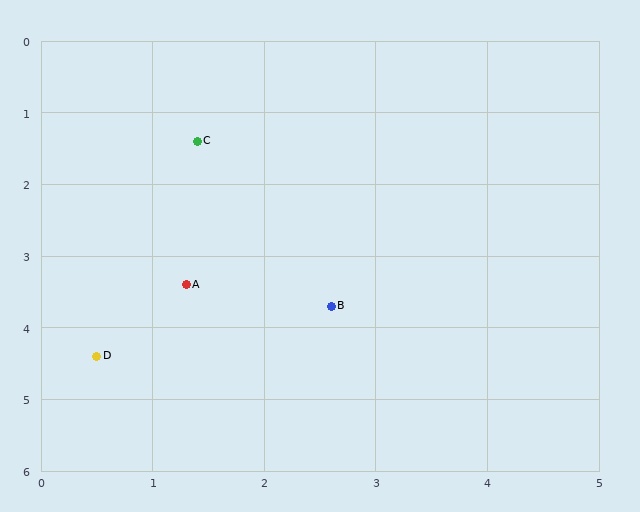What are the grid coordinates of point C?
Point C is at approximately (1.4, 1.4).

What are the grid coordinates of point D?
Point D is at approximately (0.5, 4.4).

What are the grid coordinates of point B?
Point B is at approximately (2.6, 3.7).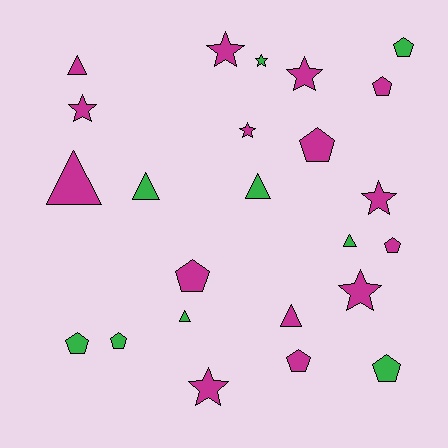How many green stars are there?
There is 1 green star.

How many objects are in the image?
There are 24 objects.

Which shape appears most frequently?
Pentagon, with 9 objects.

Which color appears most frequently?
Magenta, with 15 objects.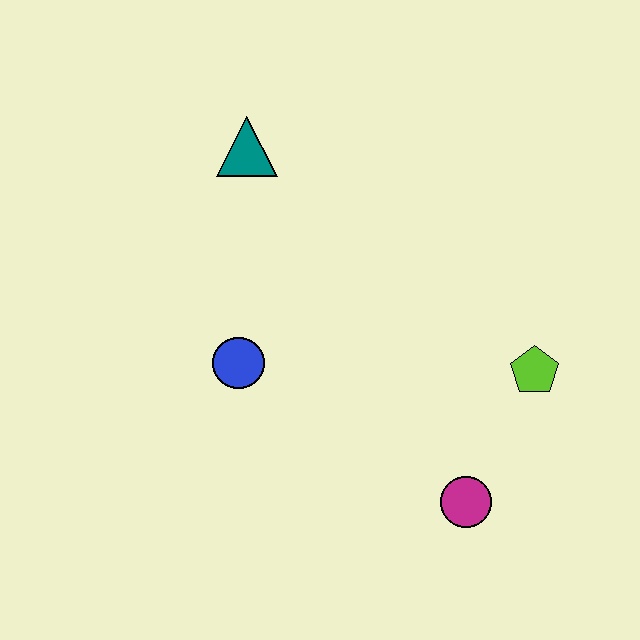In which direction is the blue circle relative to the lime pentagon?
The blue circle is to the left of the lime pentagon.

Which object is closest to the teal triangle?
The blue circle is closest to the teal triangle.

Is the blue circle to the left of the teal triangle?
Yes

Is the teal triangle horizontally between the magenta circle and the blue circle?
Yes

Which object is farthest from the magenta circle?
The teal triangle is farthest from the magenta circle.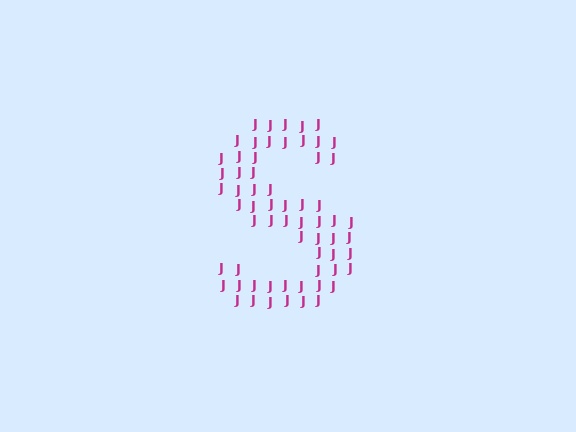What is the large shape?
The large shape is the letter S.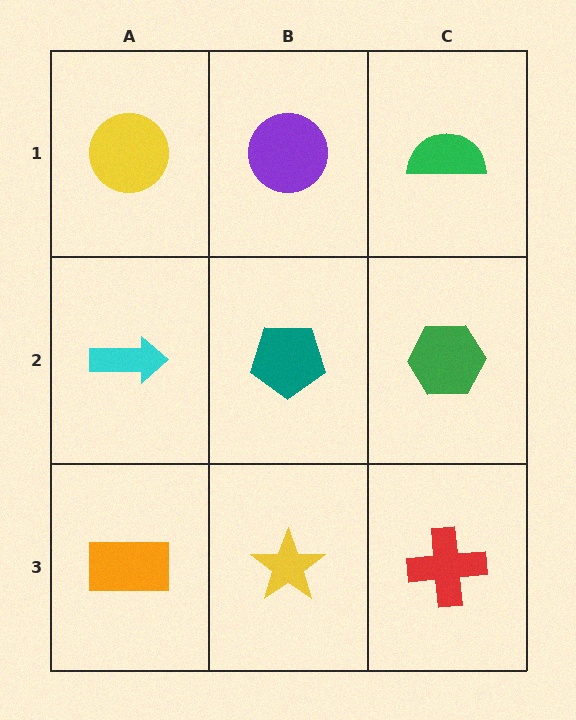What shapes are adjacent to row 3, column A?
A cyan arrow (row 2, column A), a yellow star (row 3, column B).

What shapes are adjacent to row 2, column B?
A purple circle (row 1, column B), a yellow star (row 3, column B), a cyan arrow (row 2, column A), a green hexagon (row 2, column C).